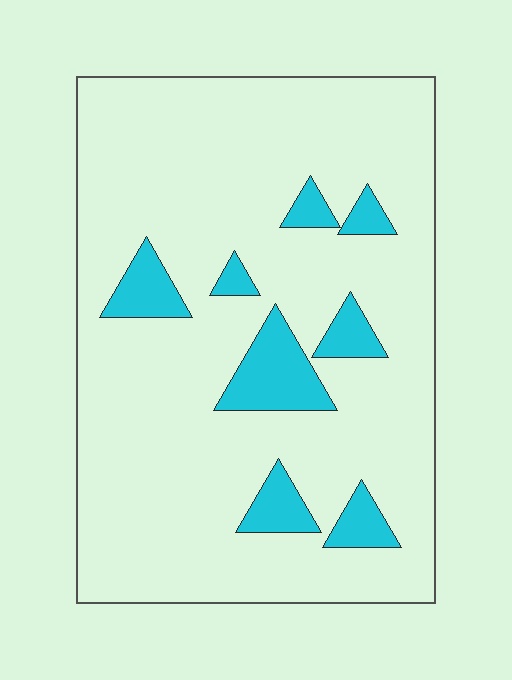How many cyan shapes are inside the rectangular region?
8.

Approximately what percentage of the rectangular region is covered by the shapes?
Approximately 15%.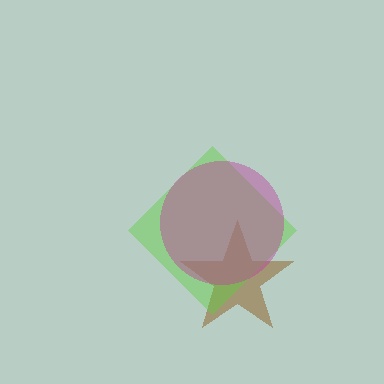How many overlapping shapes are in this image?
There are 3 overlapping shapes in the image.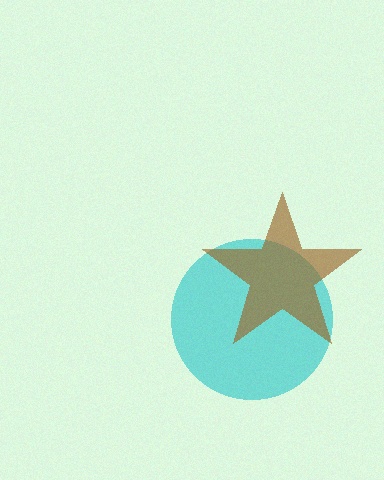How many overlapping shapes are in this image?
There are 2 overlapping shapes in the image.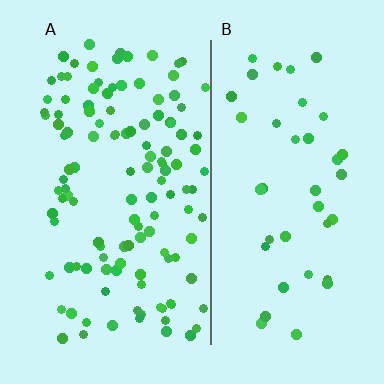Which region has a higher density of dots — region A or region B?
A (the left).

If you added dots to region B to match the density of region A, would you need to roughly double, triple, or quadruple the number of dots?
Approximately triple.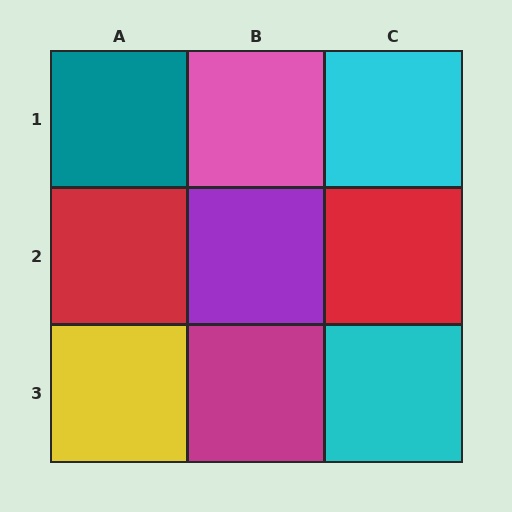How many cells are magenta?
1 cell is magenta.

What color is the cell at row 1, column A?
Teal.